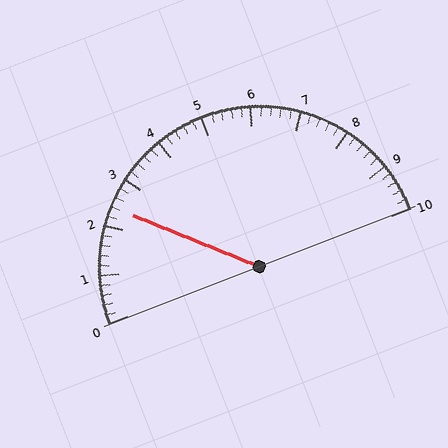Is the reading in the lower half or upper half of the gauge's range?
The reading is in the lower half of the range (0 to 10).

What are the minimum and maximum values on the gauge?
The gauge ranges from 0 to 10.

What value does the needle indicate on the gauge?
The needle indicates approximately 2.4.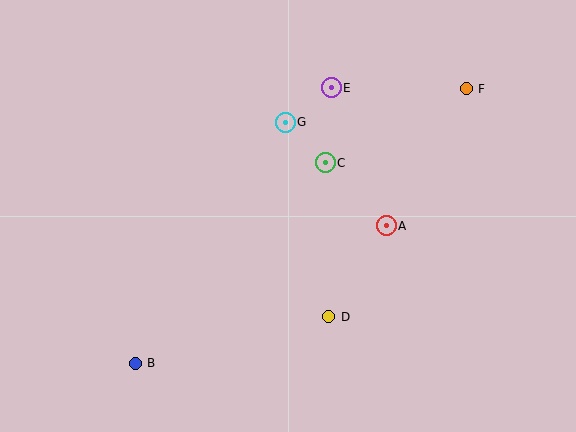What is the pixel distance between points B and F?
The distance between B and F is 430 pixels.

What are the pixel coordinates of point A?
Point A is at (386, 226).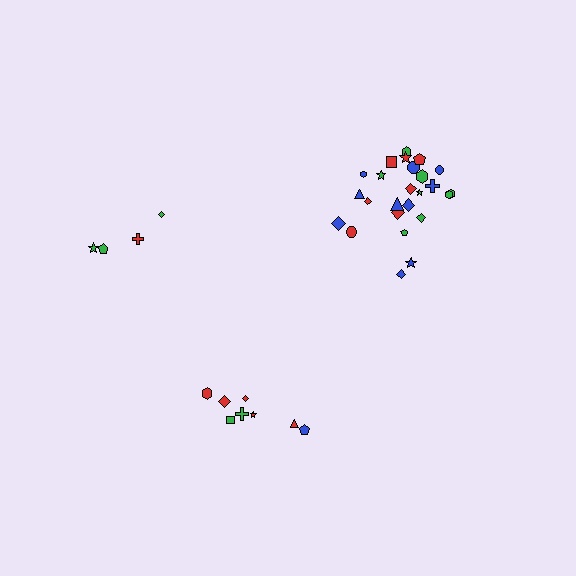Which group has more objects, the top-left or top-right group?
The top-right group.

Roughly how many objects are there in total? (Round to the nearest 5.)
Roughly 35 objects in total.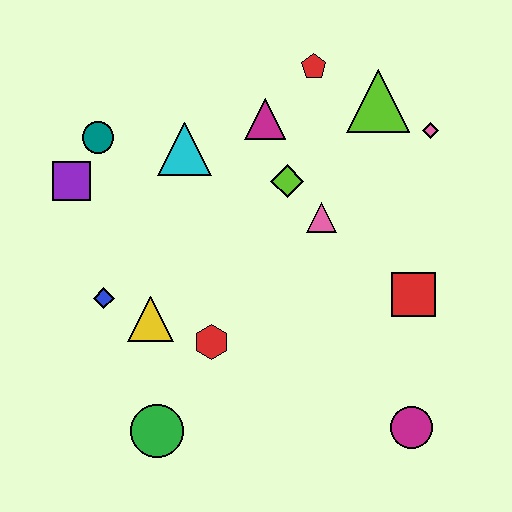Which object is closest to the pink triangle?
The lime diamond is closest to the pink triangle.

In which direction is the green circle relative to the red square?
The green circle is to the left of the red square.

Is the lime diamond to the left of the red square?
Yes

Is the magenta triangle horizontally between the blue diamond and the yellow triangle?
No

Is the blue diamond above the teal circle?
No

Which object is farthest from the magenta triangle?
The magenta circle is farthest from the magenta triangle.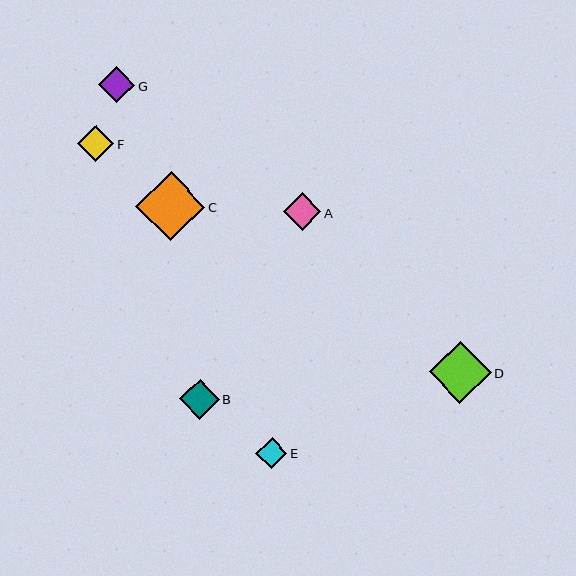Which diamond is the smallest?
Diamond E is the smallest with a size of approximately 31 pixels.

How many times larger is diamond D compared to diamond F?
Diamond D is approximately 1.8 times the size of diamond F.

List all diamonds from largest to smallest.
From largest to smallest: C, D, B, A, G, F, E.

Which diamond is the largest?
Diamond C is the largest with a size of approximately 69 pixels.